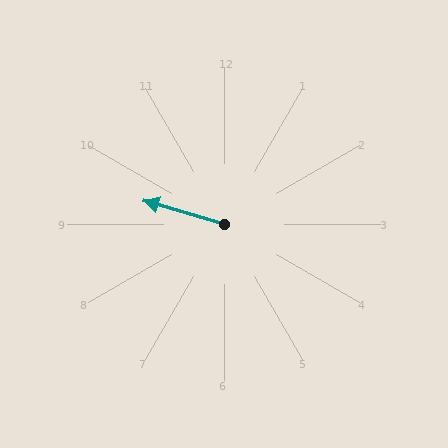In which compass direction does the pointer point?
West.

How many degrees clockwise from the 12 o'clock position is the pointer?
Approximately 286 degrees.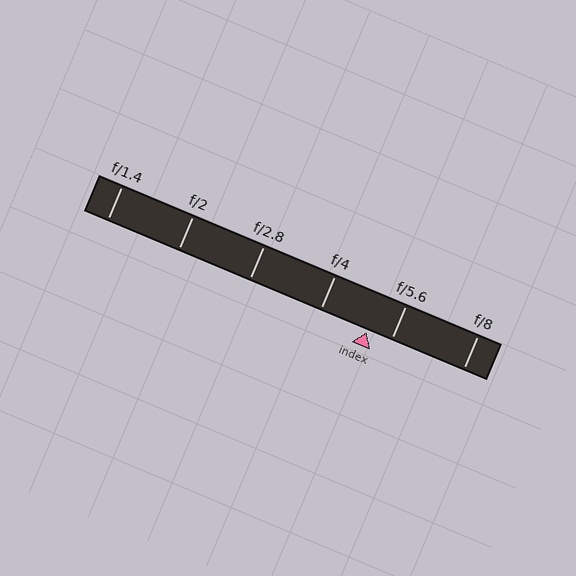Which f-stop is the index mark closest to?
The index mark is closest to f/5.6.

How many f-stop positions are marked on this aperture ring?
There are 6 f-stop positions marked.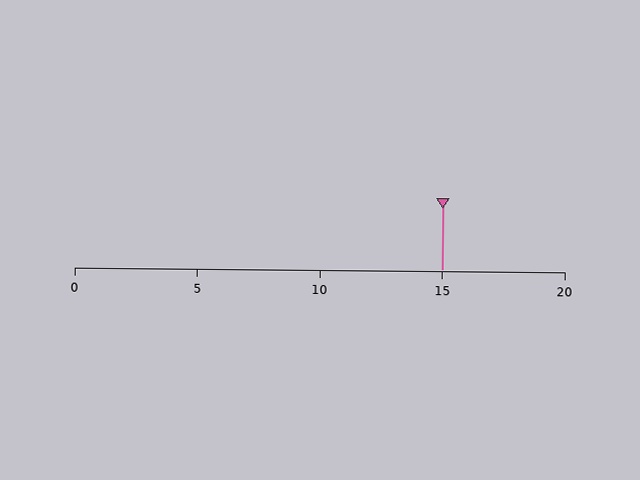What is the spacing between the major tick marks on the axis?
The major ticks are spaced 5 apart.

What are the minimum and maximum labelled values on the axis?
The axis runs from 0 to 20.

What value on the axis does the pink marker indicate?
The marker indicates approximately 15.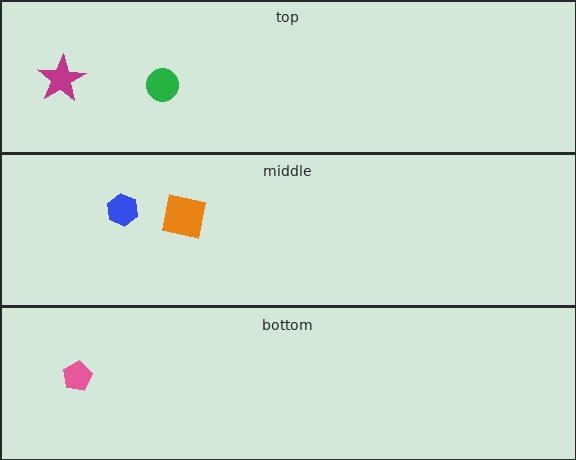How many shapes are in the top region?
2.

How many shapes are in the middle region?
2.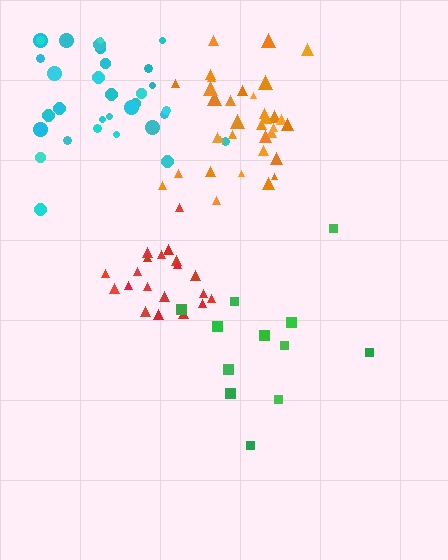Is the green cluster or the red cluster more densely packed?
Red.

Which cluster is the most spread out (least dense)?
Green.